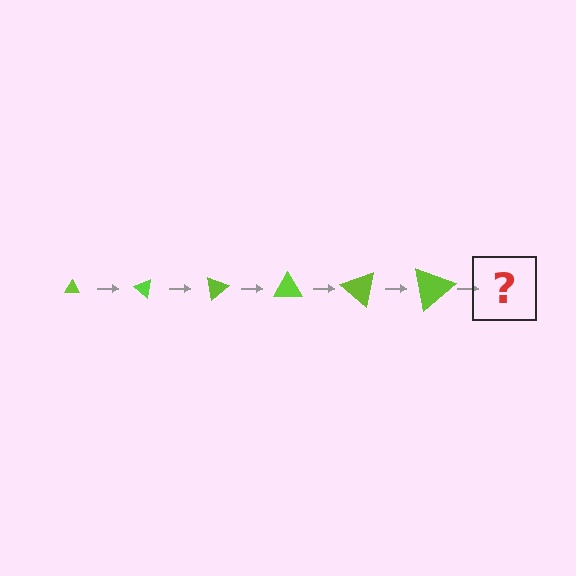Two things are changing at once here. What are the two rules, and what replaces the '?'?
The two rules are that the triangle grows larger each step and it rotates 40 degrees each step. The '?' should be a triangle, larger than the previous one and rotated 240 degrees from the start.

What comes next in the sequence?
The next element should be a triangle, larger than the previous one and rotated 240 degrees from the start.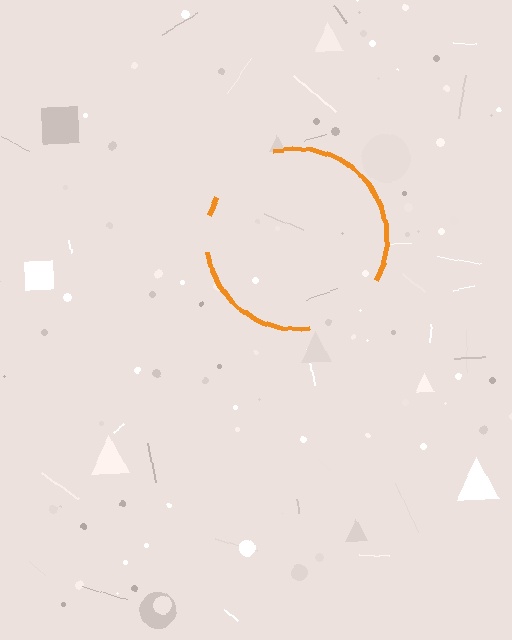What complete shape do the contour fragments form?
The contour fragments form a circle.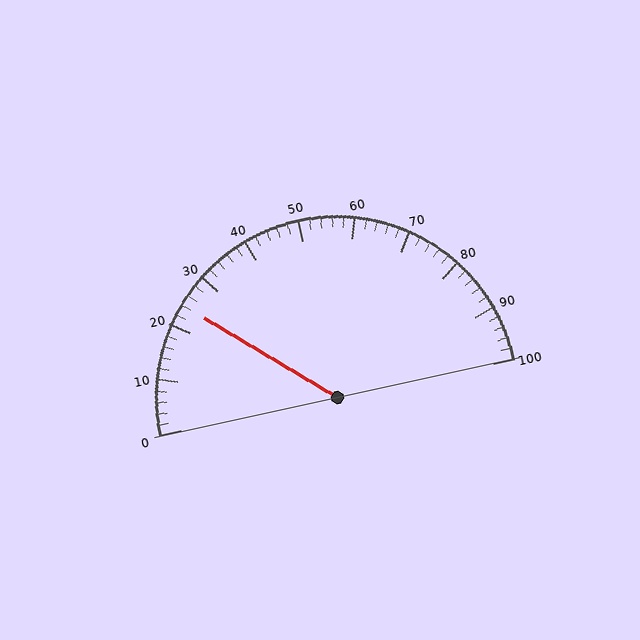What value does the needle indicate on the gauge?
The needle indicates approximately 24.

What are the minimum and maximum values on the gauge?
The gauge ranges from 0 to 100.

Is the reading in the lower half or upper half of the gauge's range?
The reading is in the lower half of the range (0 to 100).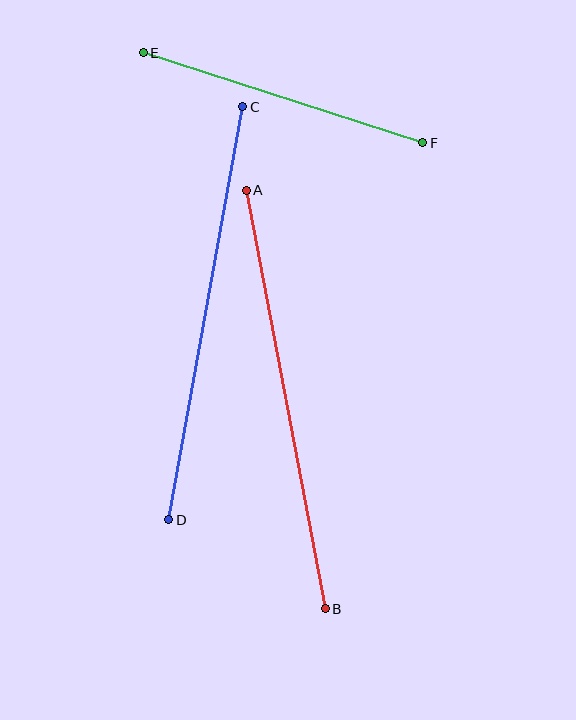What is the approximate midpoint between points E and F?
The midpoint is at approximately (283, 98) pixels.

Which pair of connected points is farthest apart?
Points A and B are farthest apart.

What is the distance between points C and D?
The distance is approximately 420 pixels.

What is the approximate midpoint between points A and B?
The midpoint is at approximately (286, 399) pixels.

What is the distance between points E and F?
The distance is approximately 294 pixels.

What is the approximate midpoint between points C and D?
The midpoint is at approximately (206, 313) pixels.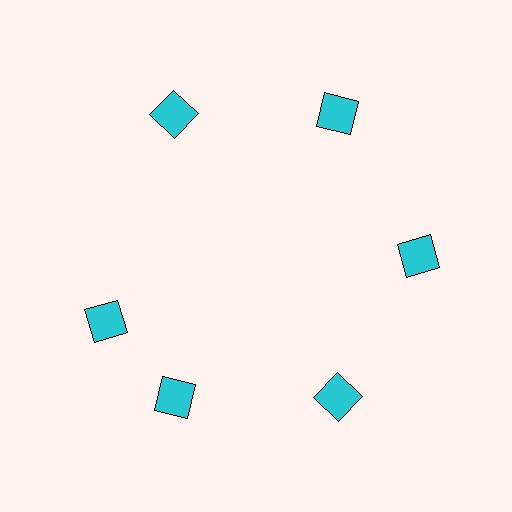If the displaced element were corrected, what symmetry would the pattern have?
It would have 6-fold rotational symmetry — the pattern would map onto itself every 60 degrees.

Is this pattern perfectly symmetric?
No. The 6 cyan diamonds are arranged in a ring, but one element near the 9 o'clock position is rotated out of alignment along the ring, breaking the 6-fold rotational symmetry.